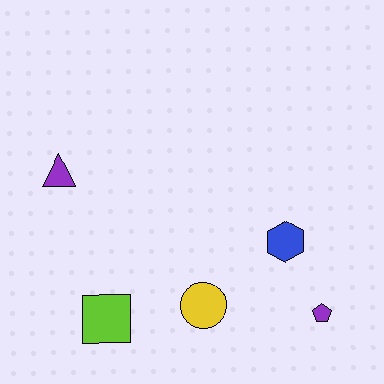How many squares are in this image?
There is 1 square.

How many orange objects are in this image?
There are no orange objects.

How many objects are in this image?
There are 5 objects.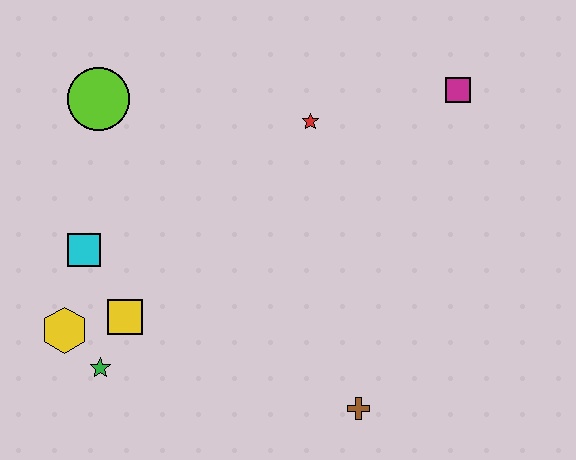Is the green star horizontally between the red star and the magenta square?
No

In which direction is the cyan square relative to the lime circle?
The cyan square is below the lime circle.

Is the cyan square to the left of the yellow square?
Yes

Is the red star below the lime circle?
Yes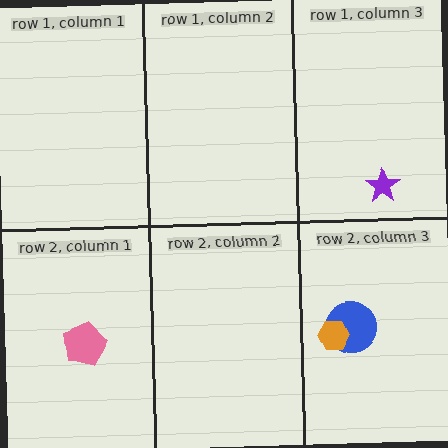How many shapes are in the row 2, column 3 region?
2.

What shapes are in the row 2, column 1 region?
The pink pentagon.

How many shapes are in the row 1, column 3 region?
1.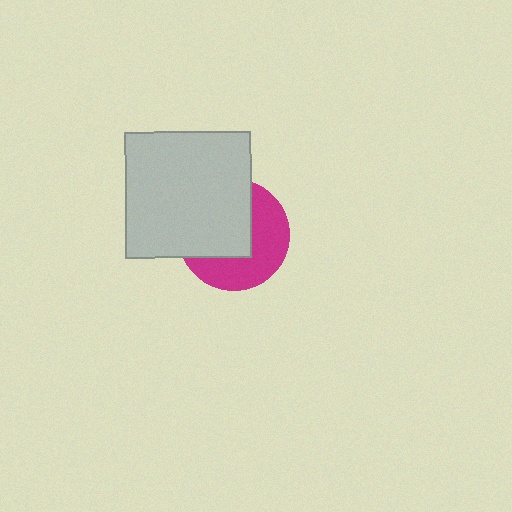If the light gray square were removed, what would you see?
You would see the complete magenta circle.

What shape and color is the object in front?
The object in front is a light gray square.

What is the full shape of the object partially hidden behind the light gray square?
The partially hidden object is a magenta circle.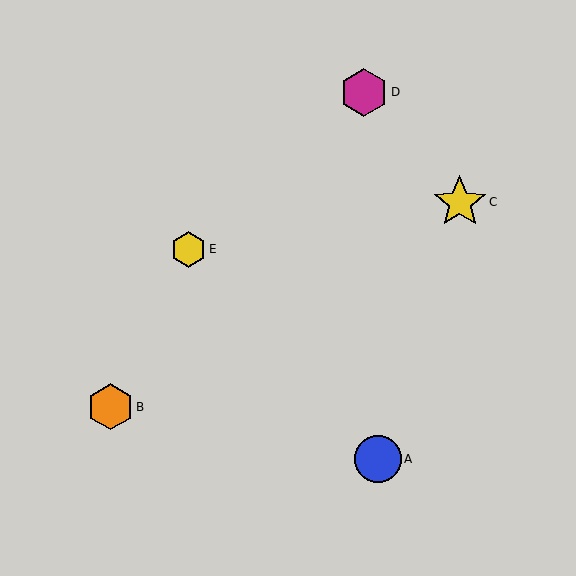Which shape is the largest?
The yellow star (labeled C) is the largest.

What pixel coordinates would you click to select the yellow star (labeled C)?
Click at (460, 202) to select the yellow star C.